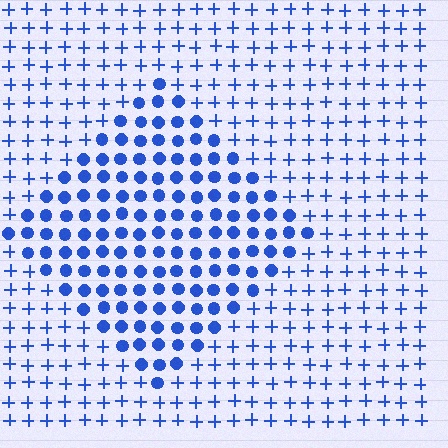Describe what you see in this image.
The image is filled with small blue elements arranged in a uniform grid. A diamond-shaped region contains circles, while the surrounding area contains plus signs. The boundary is defined purely by the change in element shape.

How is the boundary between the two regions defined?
The boundary is defined by a change in element shape: circles inside vs. plus signs outside. All elements share the same color and spacing.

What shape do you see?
I see a diamond.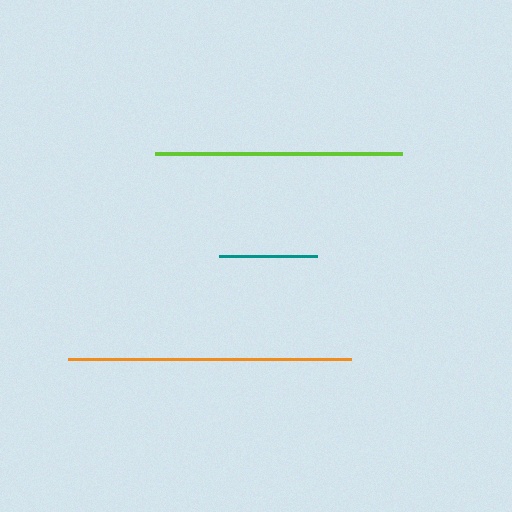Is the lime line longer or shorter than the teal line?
The lime line is longer than the teal line.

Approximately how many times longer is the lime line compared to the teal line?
The lime line is approximately 2.5 times the length of the teal line.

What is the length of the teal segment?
The teal segment is approximately 99 pixels long.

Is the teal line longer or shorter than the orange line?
The orange line is longer than the teal line.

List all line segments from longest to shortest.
From longest to shortest: orange, lime, teal.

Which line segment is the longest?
The orange line is the longest at approximately 282 pixels.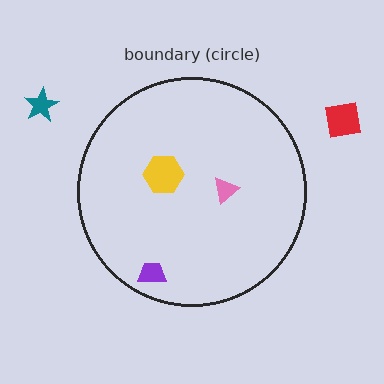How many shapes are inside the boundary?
3 inside, 2 outside.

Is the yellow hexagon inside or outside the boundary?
Inside.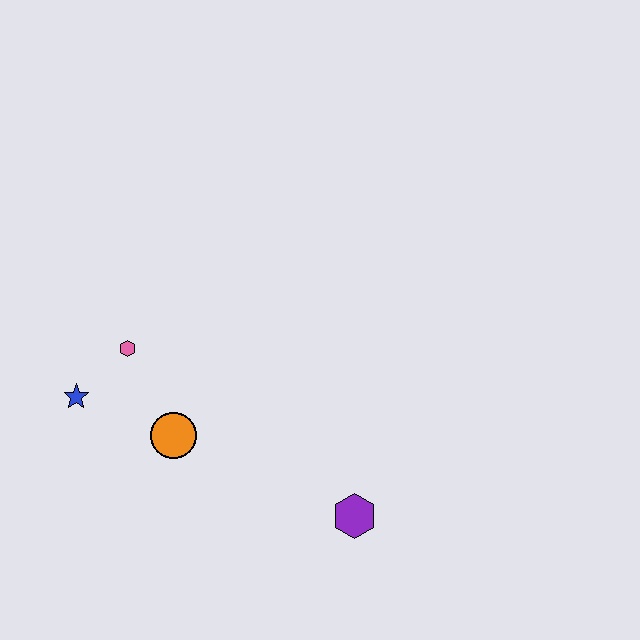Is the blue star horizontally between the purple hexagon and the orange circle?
No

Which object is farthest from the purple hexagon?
The blue star is farthest from the purple hexagon.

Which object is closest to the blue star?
The pink hexagon is closest to the blue star.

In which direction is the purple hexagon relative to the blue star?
The purple hexagon is to the right of the blue star.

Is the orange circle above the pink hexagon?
No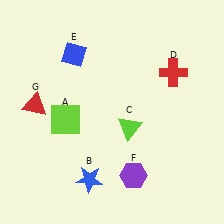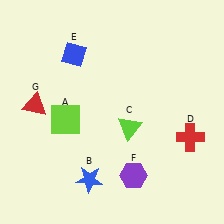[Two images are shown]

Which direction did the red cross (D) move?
The red cross (D) moved down.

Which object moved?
The red cross (D) moved down.